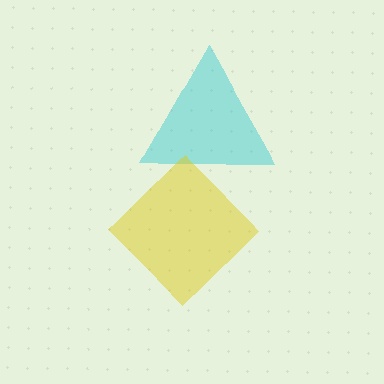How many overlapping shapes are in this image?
There are 2 overlapping shapes in the image.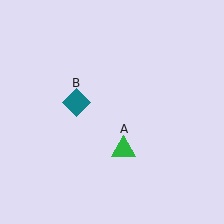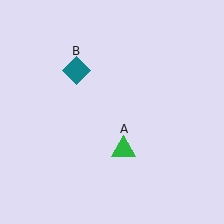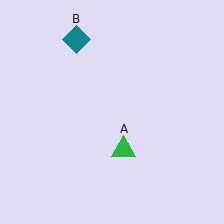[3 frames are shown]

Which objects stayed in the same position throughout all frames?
Green triangle (object A) remained stationary.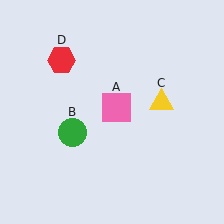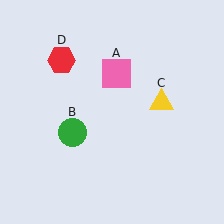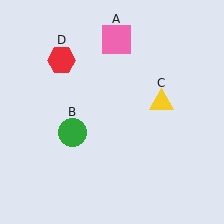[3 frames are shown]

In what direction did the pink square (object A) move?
The pink square (object A) moved up.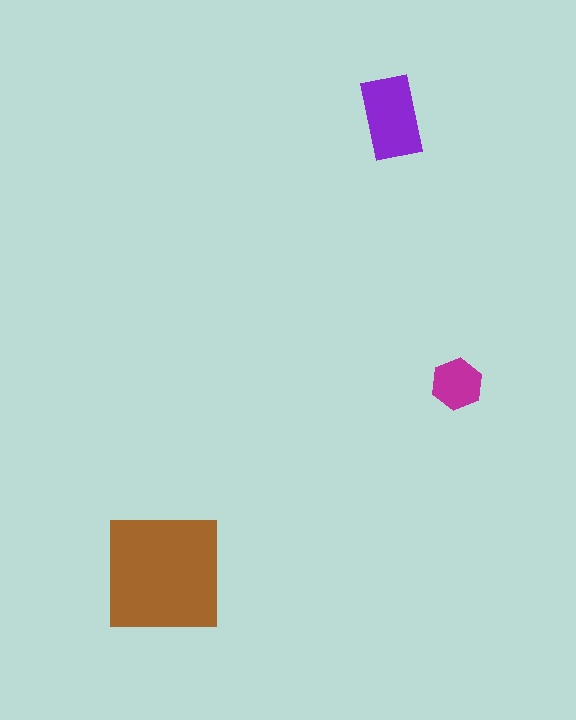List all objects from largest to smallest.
The brown square, the purple rectangle, the magenta hexagon.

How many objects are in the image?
There are 3 objects in the image.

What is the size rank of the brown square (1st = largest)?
1st.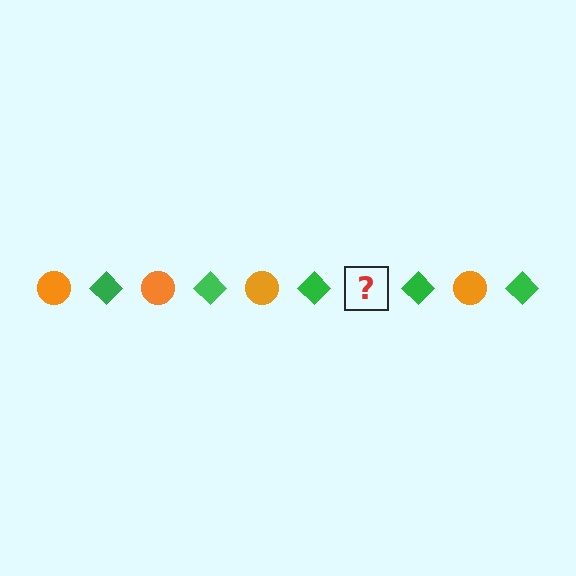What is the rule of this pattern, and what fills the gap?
The rule is that the pattern alternates between orange circle and green diamond. The gap should be filled with an orange circle.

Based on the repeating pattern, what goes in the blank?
The blank should be an orange circle.